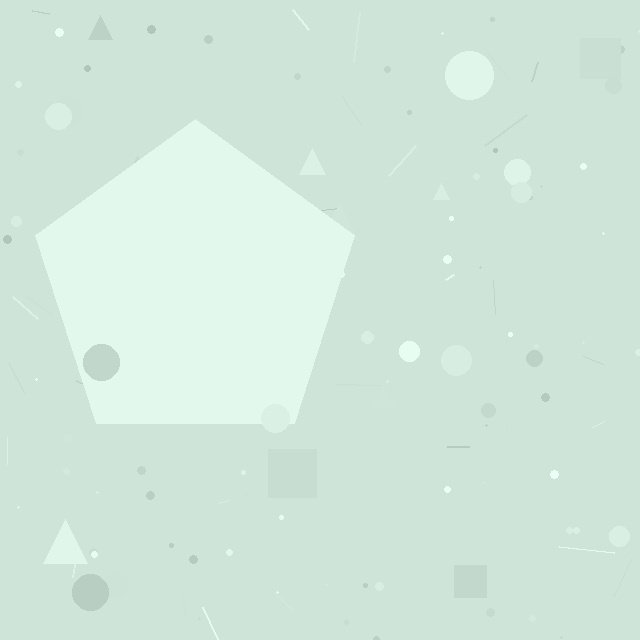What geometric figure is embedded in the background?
A pentagon is embedded in the background.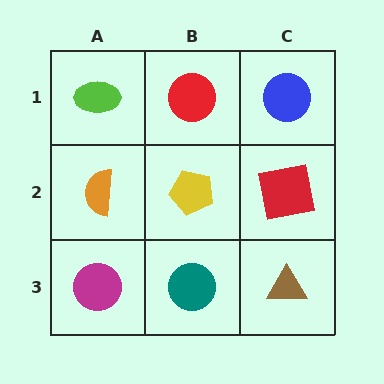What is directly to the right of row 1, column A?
A red circle.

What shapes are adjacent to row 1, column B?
A yellow pentagon (row 2, column B), a lime ellipse (row 1, column A), a blue circle (row 1, column C).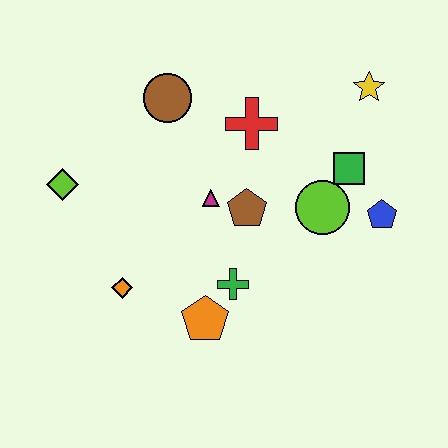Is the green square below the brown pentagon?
No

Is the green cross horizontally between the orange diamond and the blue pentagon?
Yes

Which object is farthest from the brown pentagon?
The lime diamond is farthest from the brown pentagon.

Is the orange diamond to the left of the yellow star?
Yes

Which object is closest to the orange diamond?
The orange pentagon is closest to the orange diamond.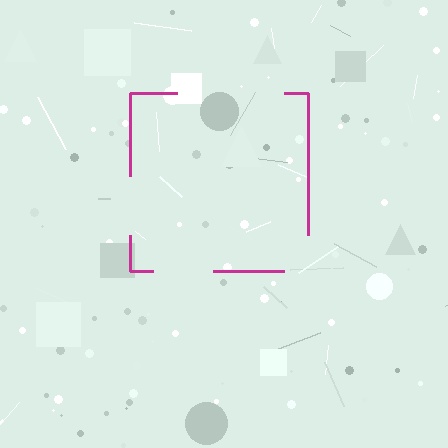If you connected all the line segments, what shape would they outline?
They would outline a square.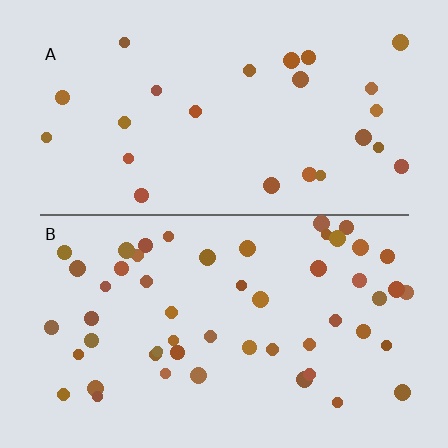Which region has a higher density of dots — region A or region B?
B (the bottom).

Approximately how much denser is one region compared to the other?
Approximately 2.1× — region B over region A.